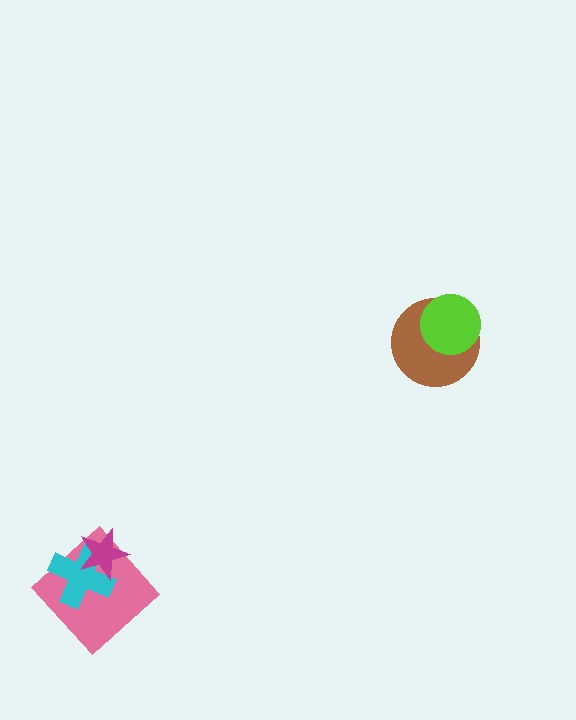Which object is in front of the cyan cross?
The magenta star is in front of the cyan cross.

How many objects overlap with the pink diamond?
2 objects overlap with the pink diamond.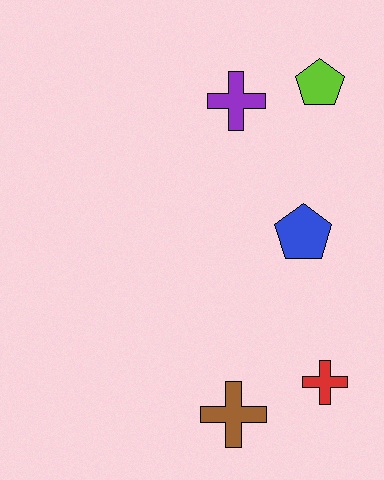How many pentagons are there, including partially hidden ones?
There are 2 pentagons.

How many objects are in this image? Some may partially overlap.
There are 5 objects.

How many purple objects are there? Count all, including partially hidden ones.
There is 1 purple object.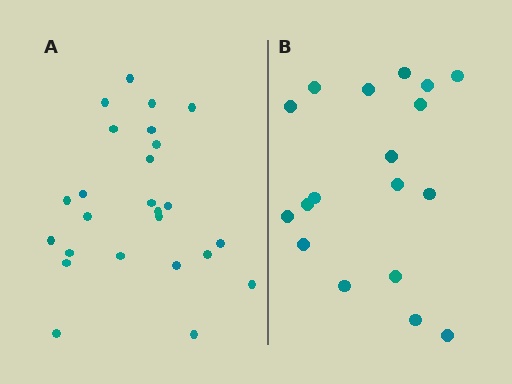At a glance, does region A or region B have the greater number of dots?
Region A (the left region) has more dots.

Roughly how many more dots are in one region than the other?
Region A has roughly 8 or so more dots than region B.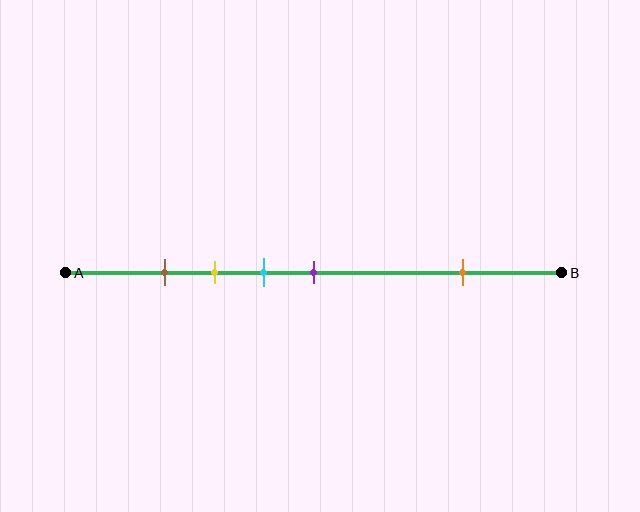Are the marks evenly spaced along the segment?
No, the marks are not evenly spaced.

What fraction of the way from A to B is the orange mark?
The orange mark is approximately 80% (0.8) of the way from A to B.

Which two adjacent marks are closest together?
The brown and yellow marks are the closest adjacent pair.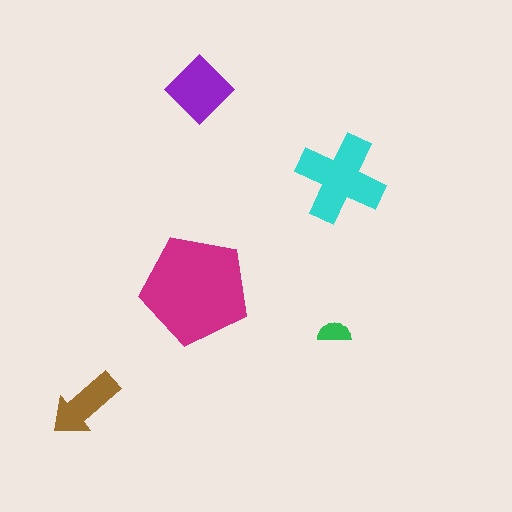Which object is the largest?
The magenta pentagon.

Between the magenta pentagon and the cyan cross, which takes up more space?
The magenta pentagon.